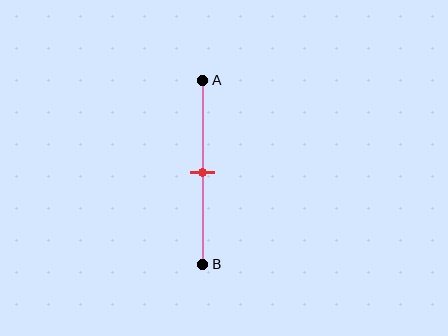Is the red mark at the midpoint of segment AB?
Yes, the mark is approximately at the midpoint.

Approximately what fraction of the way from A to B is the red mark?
The red mark is approximately 50% of the way from A to B.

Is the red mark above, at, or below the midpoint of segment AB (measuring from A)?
The red mark is approximately at the midpoint of segment AB.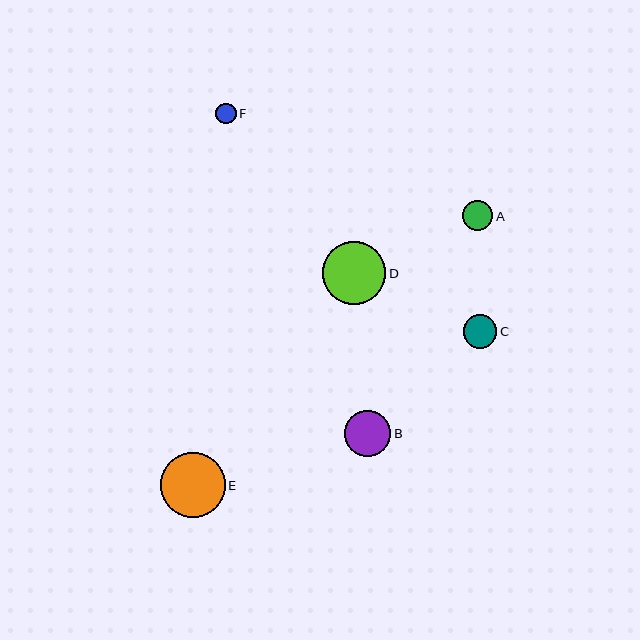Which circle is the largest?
Circle E is the largest with a size of approximately 65 pixels.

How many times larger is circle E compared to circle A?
Circle E is approximately 2.2 times the size of circle A.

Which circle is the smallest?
Circle F is the smallest with a size of approximately 21 pixels.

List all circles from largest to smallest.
From largest to smallest: E, D, B, C, A, F.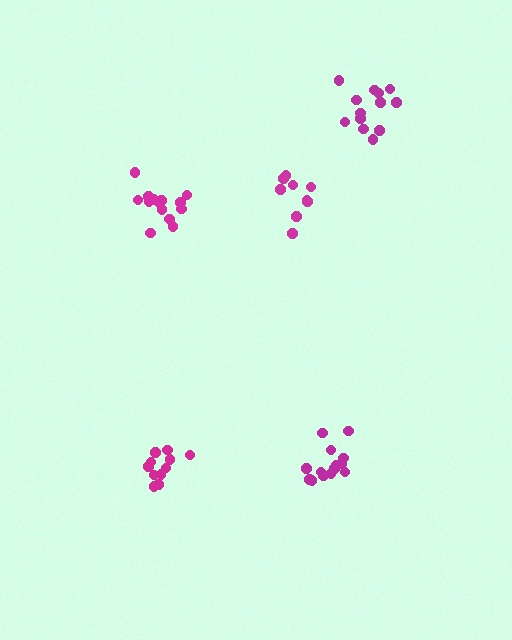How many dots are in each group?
Group 1: 9 dots, Group 2: 11 dots, Group 3: 14 dots, Group 4: 14 dots, Group 5: 13 dots (61 total).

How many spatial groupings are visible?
There are 5 spatial groupings.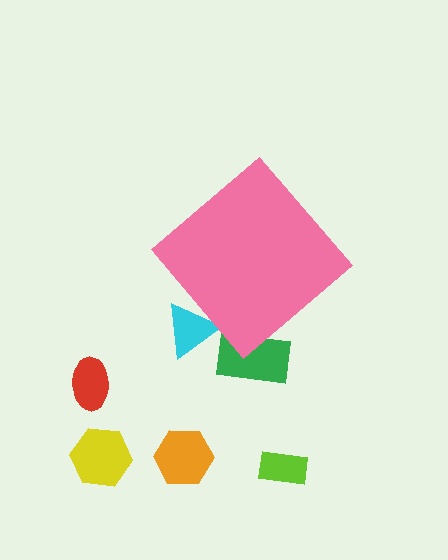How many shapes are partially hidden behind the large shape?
2 shapes are partially hidden.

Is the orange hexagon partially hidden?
No, the orange hexagon is fully visible.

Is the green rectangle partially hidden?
Yes, the green rectangle is partially hidden behind the pink diamond.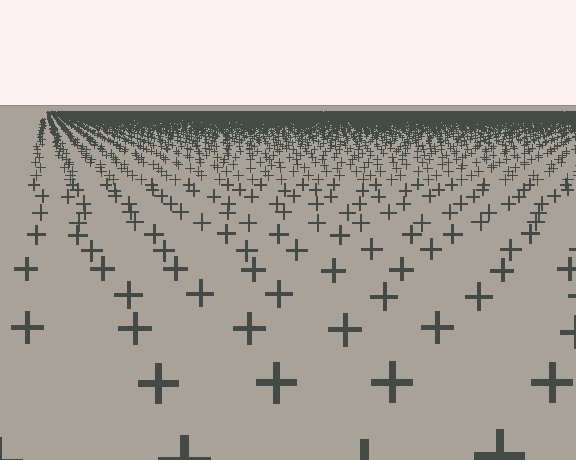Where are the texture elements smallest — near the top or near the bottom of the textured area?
Near the top.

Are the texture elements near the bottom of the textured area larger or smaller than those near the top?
Larger. Near the bottom, elements are closer to the viewer and appear at a bigger on-screen size.